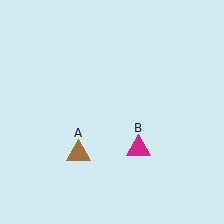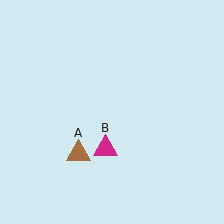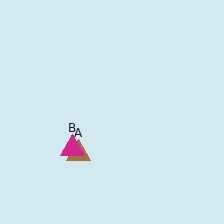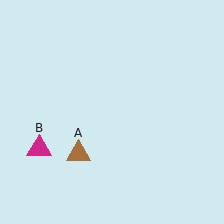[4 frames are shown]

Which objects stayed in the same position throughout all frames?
Brown triangle (object A) remained stationary.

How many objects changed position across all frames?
1 object changed position: magenta triangle (object B).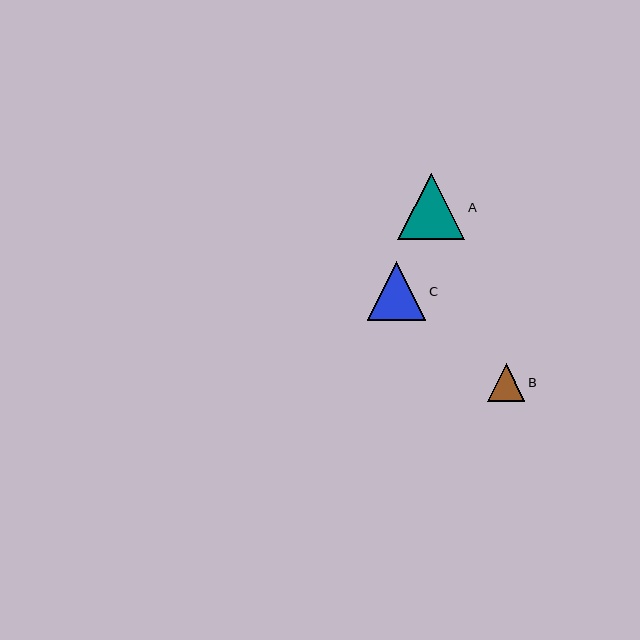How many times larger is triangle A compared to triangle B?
Triangle A is approximately 1.8 times the size of triangle B.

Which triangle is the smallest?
Triangle B is the smallest with a size of approximately 37 pixels.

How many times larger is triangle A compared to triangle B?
Triangle A is approximately 1.8 times the size of triangle B.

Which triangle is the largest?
Triangle A is the largest with a size of approximately 67 pixels.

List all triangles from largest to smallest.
From largest to smallest: A, C, B.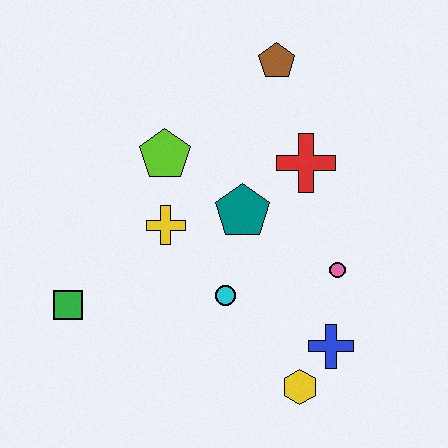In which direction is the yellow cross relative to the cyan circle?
The yellow cross is above the cyan circle.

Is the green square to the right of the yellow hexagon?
No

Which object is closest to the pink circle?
The blue cross is closest to the pink circle.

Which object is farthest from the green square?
The brown pentagon is farthest from the green square.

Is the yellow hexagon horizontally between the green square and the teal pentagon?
No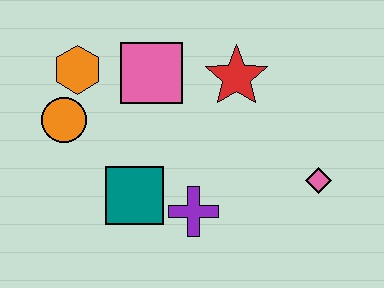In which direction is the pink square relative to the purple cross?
The pink square is above the purple cross.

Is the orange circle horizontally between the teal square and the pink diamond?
No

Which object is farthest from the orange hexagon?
The pink diamond is farthest from the orange hexagon.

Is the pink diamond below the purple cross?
No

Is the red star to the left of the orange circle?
No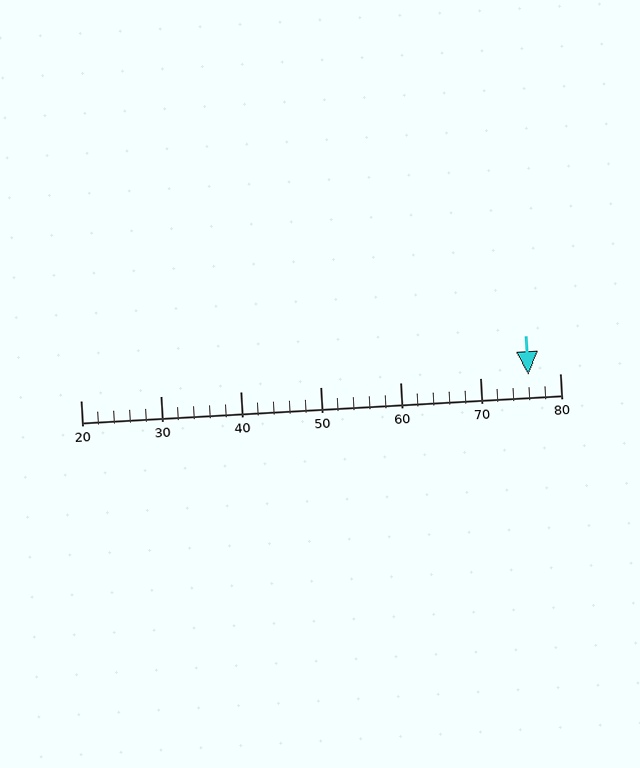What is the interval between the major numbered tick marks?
The major tick marks are spaced 10 units apart.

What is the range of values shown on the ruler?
The ruler shows values from 20 to 80.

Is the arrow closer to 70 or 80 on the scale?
The arrow is closer to 80.